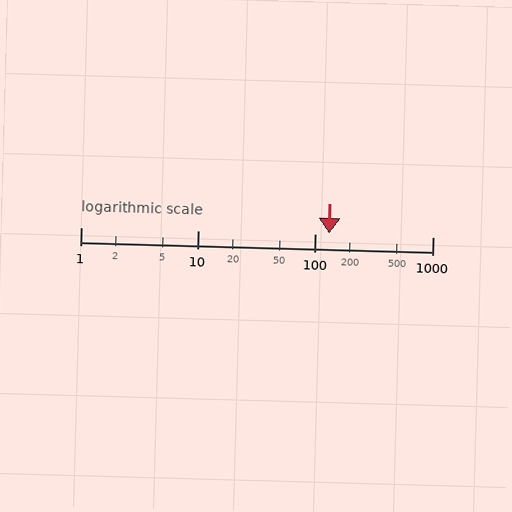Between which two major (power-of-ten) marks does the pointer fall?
The pointer is between 100 and 1000.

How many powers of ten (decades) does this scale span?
The scale spans 3 decades, from 1 to 1000.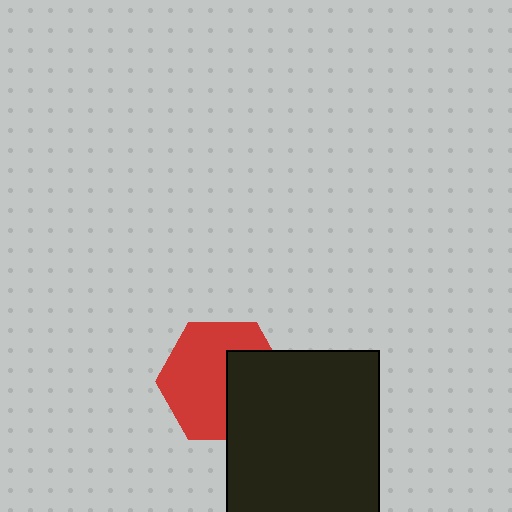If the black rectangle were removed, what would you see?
You would see the complete red hexagon.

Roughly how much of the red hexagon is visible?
About half of it is visible (roughly 62%).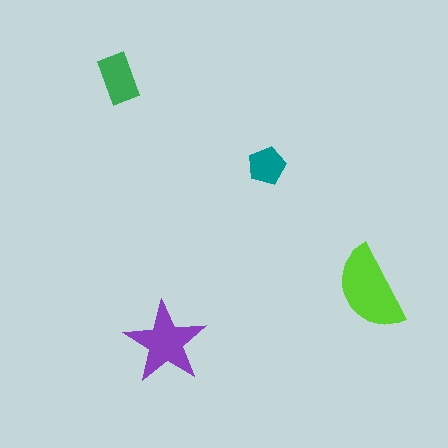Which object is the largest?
The lime semicircle.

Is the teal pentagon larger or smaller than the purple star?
Smaller.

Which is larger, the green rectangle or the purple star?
The purple star.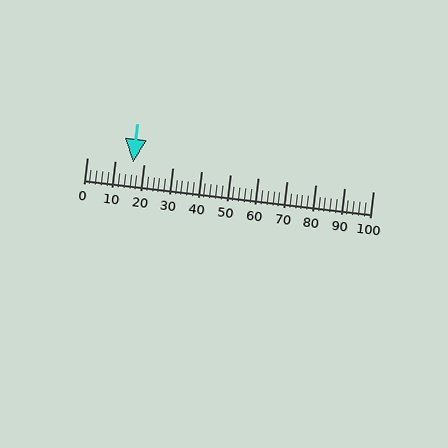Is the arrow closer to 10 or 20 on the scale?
The arrow is closer to 20.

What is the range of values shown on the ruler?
The ruler shows values from 0 to 100.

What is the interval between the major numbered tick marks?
The major tick marks are spaced 10 units apart.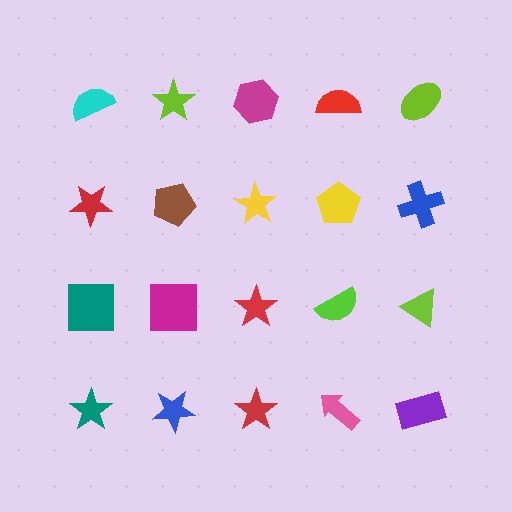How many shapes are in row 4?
5 shapes.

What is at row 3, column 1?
A teal square.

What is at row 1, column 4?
A red semicircle.